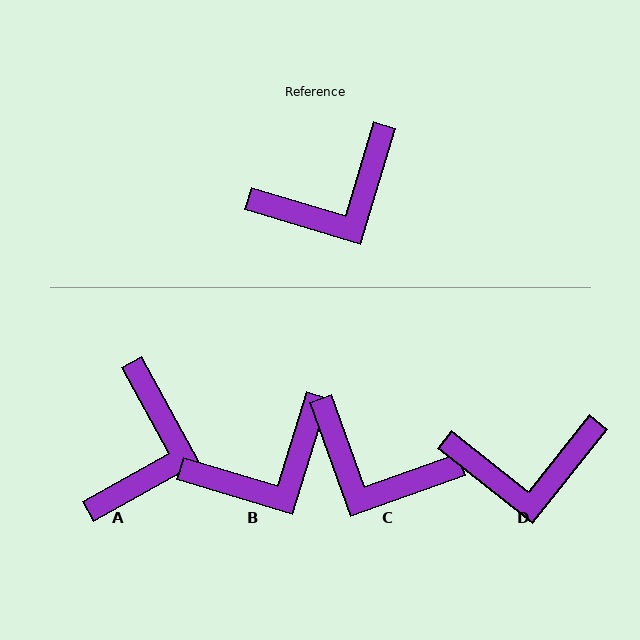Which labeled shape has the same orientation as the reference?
B.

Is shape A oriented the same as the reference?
No, it is off by about 46 degrees.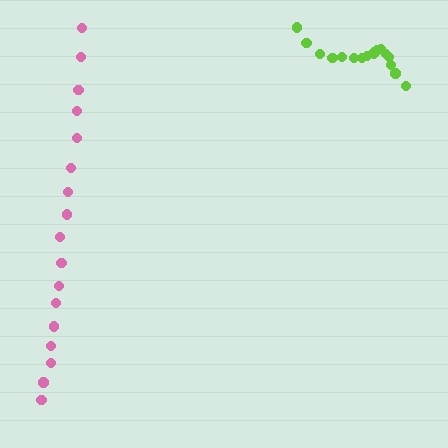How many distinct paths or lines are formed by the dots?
There are 2 distinct paths.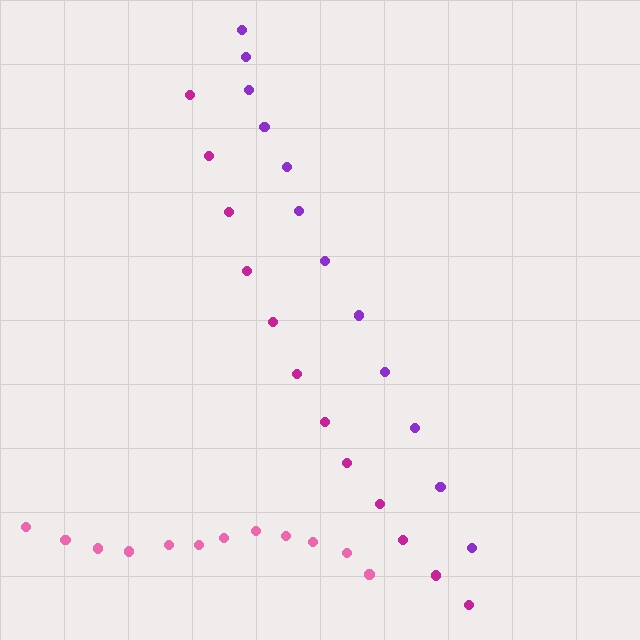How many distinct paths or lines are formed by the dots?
There are 3 distinct paths.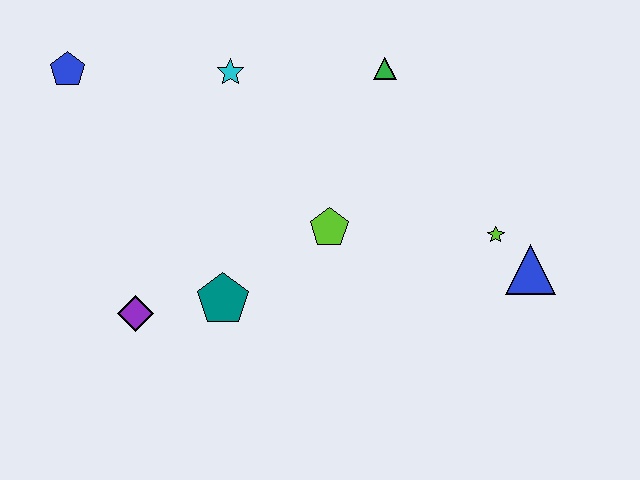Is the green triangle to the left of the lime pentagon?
No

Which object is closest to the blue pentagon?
The cyan star is closest to the blue pentagon.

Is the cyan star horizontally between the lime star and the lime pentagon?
No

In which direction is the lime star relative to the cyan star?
The lime star is to the right of the cyan star.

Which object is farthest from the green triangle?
The purple diamond is farthest from the green triangle.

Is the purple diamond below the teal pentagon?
Yes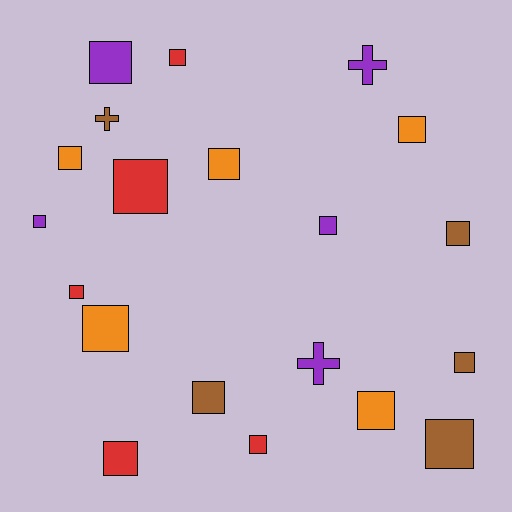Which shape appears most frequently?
Square, with 17 objects.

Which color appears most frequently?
Brown, with 5 objects.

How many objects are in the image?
There are 20 objects.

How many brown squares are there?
There are 4 brown squares.